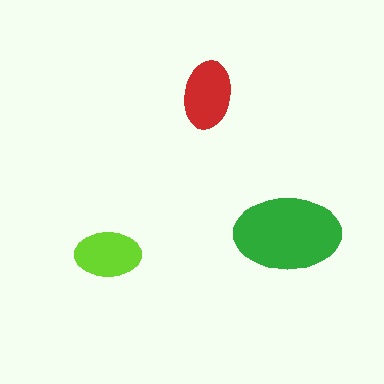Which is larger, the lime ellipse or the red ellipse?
The red one.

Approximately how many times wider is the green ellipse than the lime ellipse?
About 1.5 times wider.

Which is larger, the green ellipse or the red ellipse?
The green one.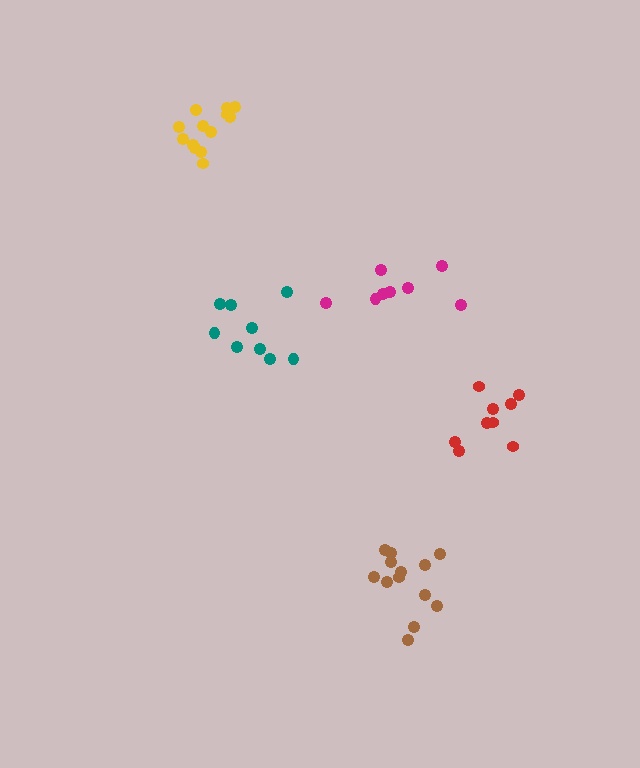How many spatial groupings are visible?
There are 5 spatial groupings.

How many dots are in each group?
Group 1: 9 dots, Group 2: 13 dots, Group 3: 13 dots, Group 4: 9 dots, Group 5: 8 dots (52 total).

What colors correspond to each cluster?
The clusters are colored: teal, yellow, brown, red, magenta.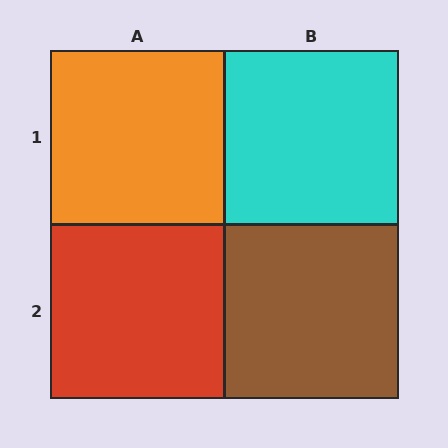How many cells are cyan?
1 cell is cyan.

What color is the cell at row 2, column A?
Red.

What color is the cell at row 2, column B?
Brown.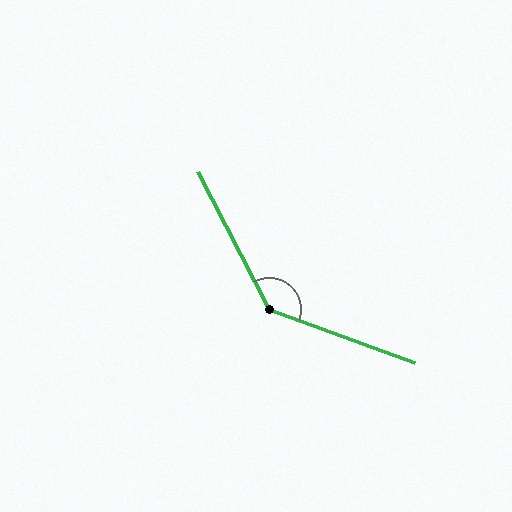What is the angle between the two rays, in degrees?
Approximately 138 degrees.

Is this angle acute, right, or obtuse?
It is obtuse.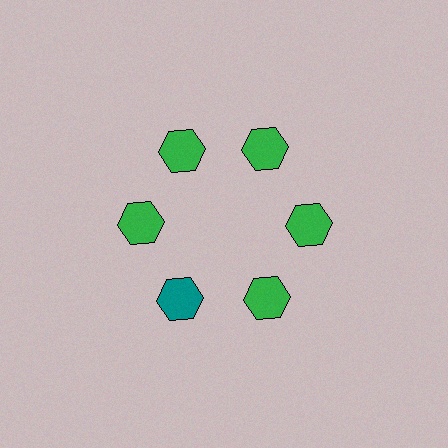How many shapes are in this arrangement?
There are 6 shapes arranged in a ring pattern.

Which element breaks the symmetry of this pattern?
The teal hexagon at roughly the 7 o'clock position breaks the symmetry. All other shapes are green hexagons.